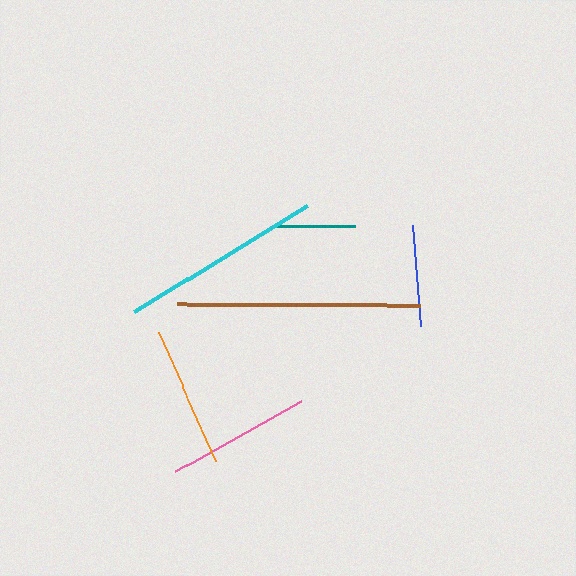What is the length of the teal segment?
The teal segment is approximately 83 pixels long.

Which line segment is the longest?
The brown line is the longest at approximately 243 pixels.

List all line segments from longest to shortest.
From longest to shortest: brown, cyan, pink, orange, blue, teal.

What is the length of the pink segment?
The pink segment is approximately 145 pixels long.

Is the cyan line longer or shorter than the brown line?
The brown line is longer than the cyan line.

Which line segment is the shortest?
The teal line is the shortest at approximately 83 pixels.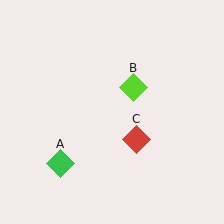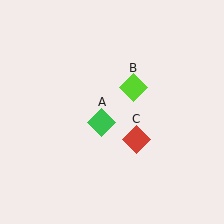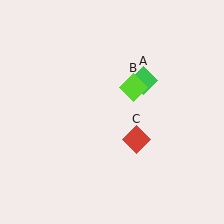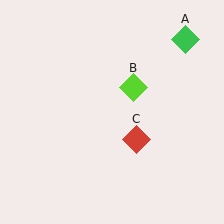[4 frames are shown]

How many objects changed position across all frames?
1 object changed position: green diamond (object A).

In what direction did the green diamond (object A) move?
The green diamond (object A) moved up and to the right.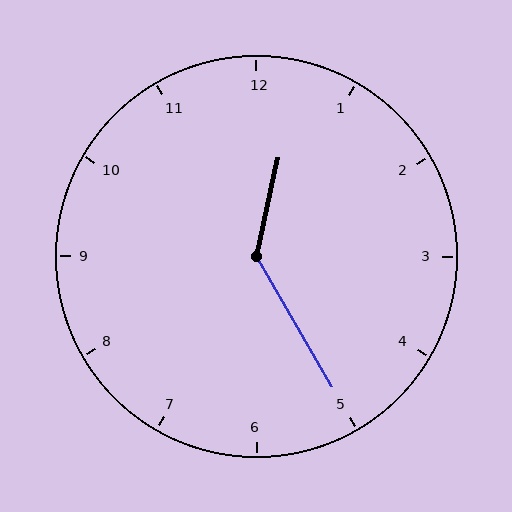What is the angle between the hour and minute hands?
Approximately 138 degrees.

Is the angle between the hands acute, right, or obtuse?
It is obtuse.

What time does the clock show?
12:25.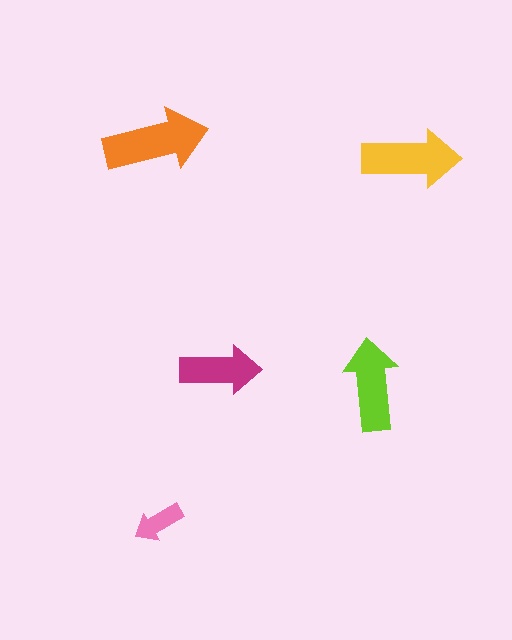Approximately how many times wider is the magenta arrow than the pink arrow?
About 1.5 times wider.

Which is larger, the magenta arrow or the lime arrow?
The lime one.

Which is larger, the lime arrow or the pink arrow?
The lime one.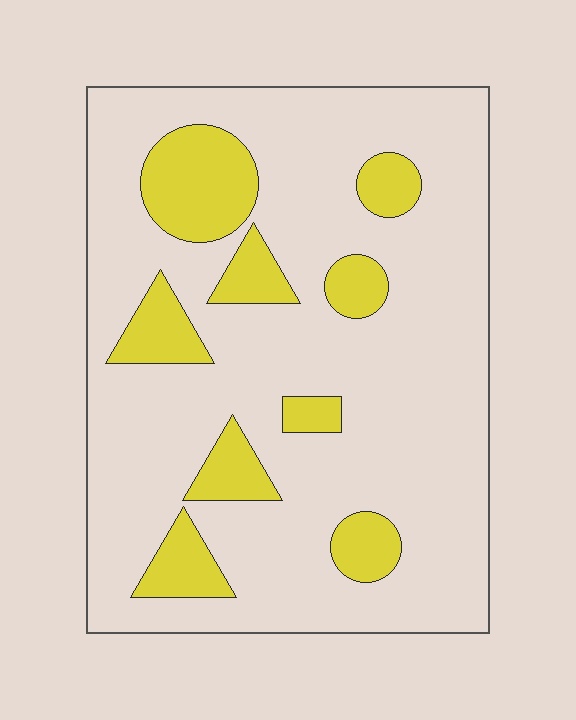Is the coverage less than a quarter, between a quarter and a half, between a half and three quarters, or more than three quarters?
Less than a quarter.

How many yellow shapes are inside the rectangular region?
9.